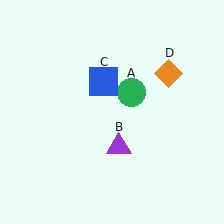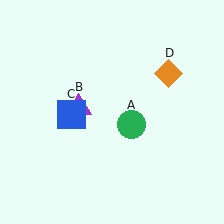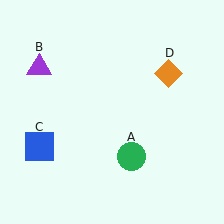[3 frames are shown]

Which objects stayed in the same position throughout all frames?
Orange diamond (object D) remained stationary.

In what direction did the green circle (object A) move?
The green circle (object A) moved down.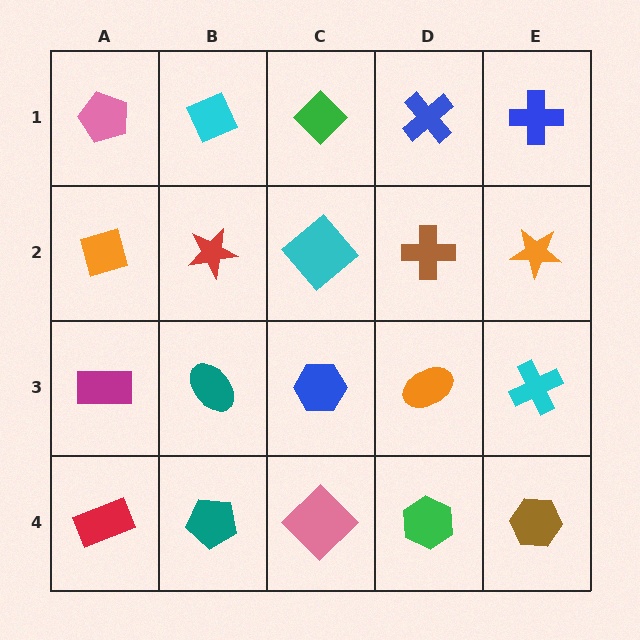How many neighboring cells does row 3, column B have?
4.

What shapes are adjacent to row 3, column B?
A red star (row 2, column B), a teal pentagon (row 4, column B), a magenta rectangle (row 3, column A), a blue hexagon (row 3, column C).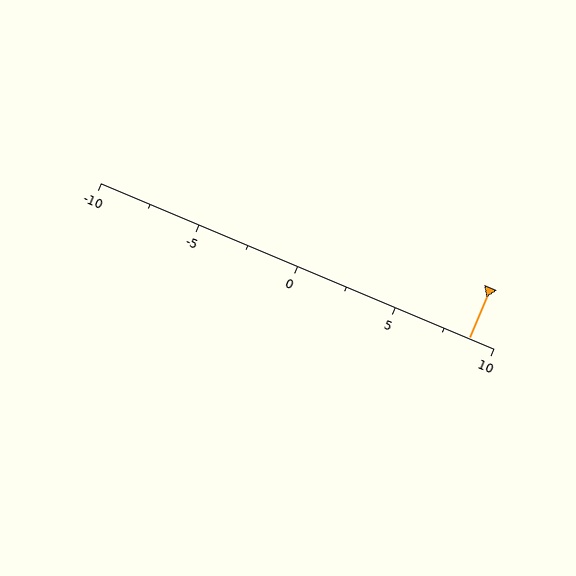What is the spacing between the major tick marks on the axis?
The major ticks are spaced 5 apart.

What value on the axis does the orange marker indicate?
The marker indicates approximately 8.8.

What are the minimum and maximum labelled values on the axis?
The axis runs from -10 to 10.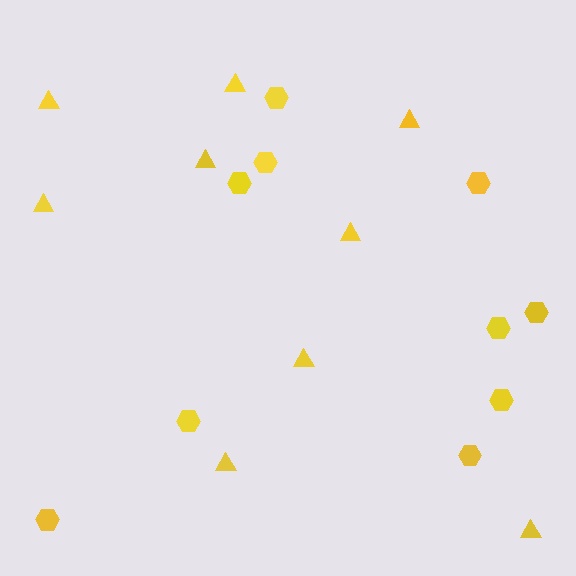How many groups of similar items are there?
There are 2 groups: one group of triangles (9) and one group of hexagons (10).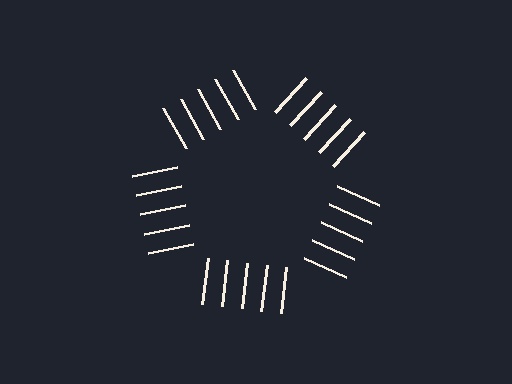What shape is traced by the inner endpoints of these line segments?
An illusory pentagon — the line segments terminate on its edges but no continuous stroke is drawn.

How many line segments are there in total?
25 — 5 along each of the 5 edges.